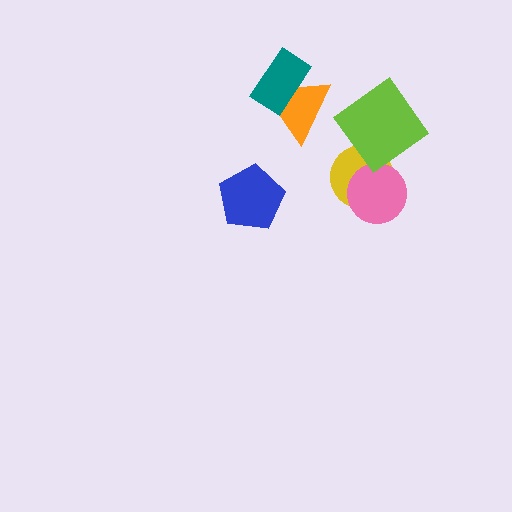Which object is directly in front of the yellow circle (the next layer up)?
The pink circle is directly in front of the yellow circle.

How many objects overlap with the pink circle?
2 objects overlap with the pink circle.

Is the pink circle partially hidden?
Yes, it is partially covered by another shape.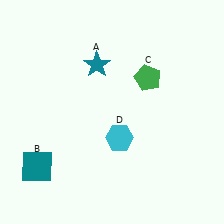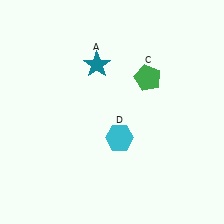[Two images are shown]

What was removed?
The teal square (B) was removed in Image 2.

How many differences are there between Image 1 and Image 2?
There is 1 difference between the two images.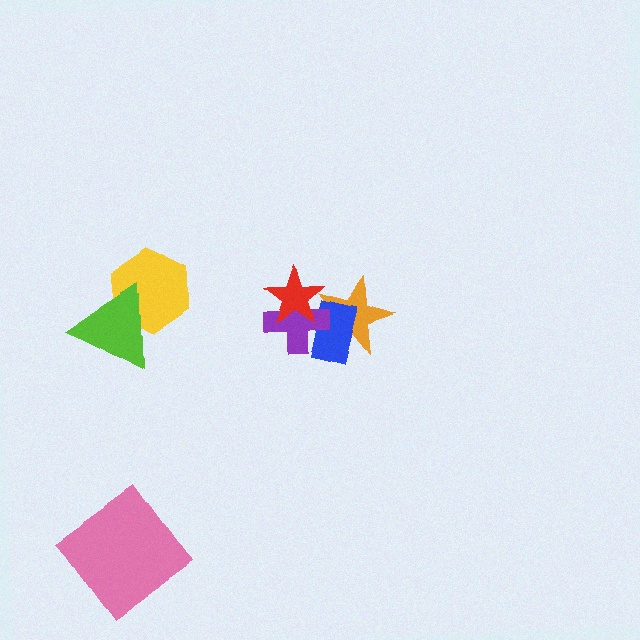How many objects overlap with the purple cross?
3 objects overlap with the purple cross.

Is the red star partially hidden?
No, no other shape covers it.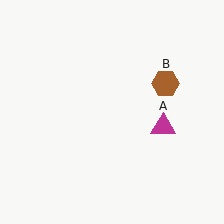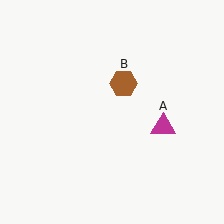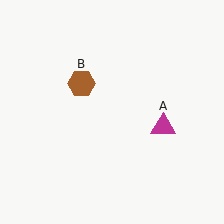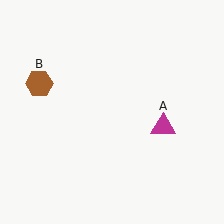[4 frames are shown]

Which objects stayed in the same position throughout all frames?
Magenta triangle (object A) remained stationary.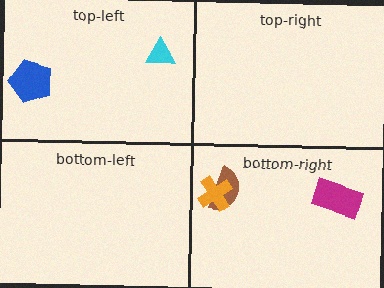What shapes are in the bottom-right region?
The brown semicircle, the orange cross, the magenta rectangle.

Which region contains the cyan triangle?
The top-left region.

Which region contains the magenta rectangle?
The bottom-right region.